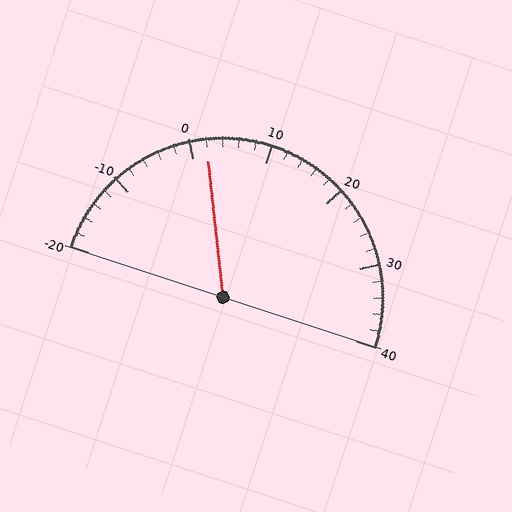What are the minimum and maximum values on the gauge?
The gauge ranges from -20 to 40.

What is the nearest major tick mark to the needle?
The nearest major tick mark is 0.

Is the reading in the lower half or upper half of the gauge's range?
The reading is in the lower half of the range (-20 to 40).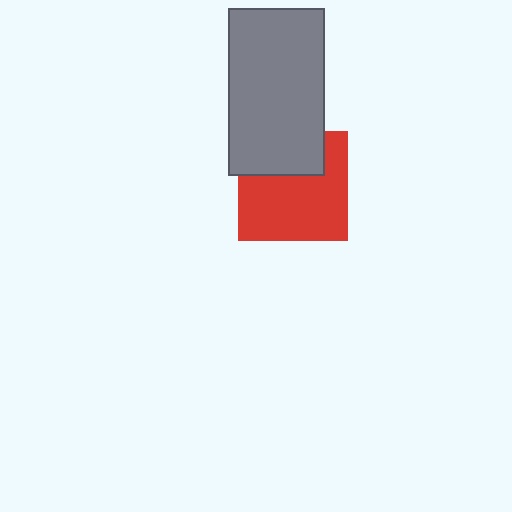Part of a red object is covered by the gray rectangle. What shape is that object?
It is a square.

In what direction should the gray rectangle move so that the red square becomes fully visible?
The gray rectangle should move up. That is the shortest direction to clear the overlap and leave the red square fully visible.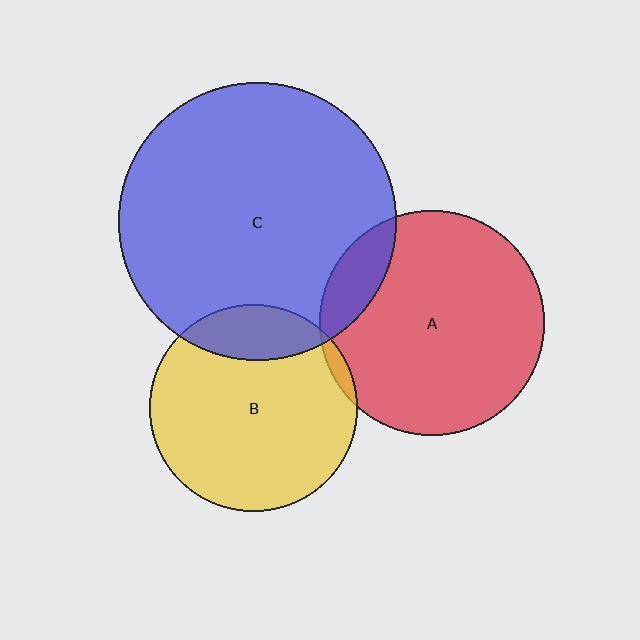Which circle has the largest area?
Circle C (blue).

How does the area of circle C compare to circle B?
Approximately 1.8 times.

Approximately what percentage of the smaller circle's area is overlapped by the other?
Approximately 15%.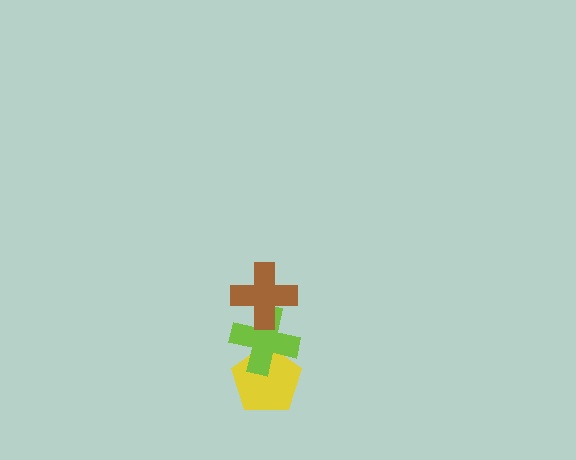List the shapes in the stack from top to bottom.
From top to bottom: the brown cross, the lime cross, the yellow pentagon.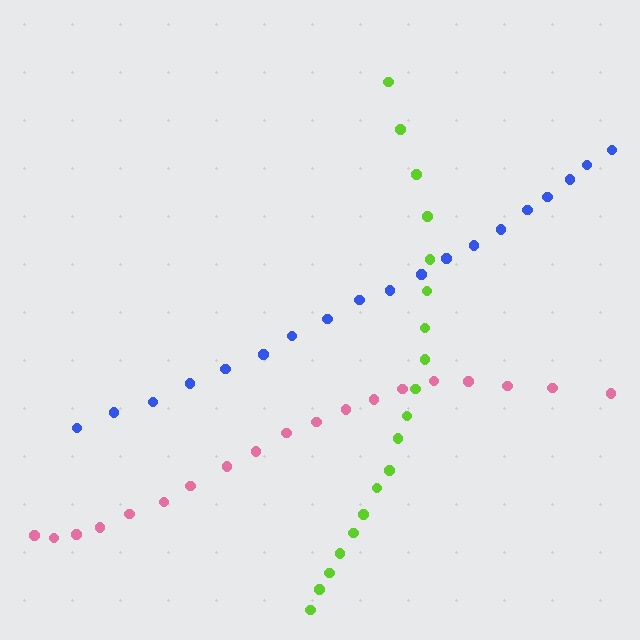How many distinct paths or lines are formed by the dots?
There are 3 distinct paths.